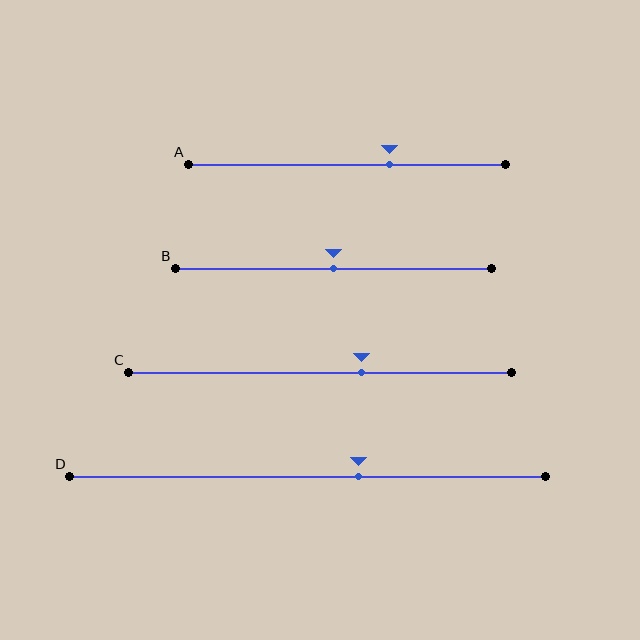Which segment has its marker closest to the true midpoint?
Segment B has its marker closest to the true midpoint.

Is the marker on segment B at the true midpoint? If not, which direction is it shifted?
Yes, the marker on segment B is at the true midpoint.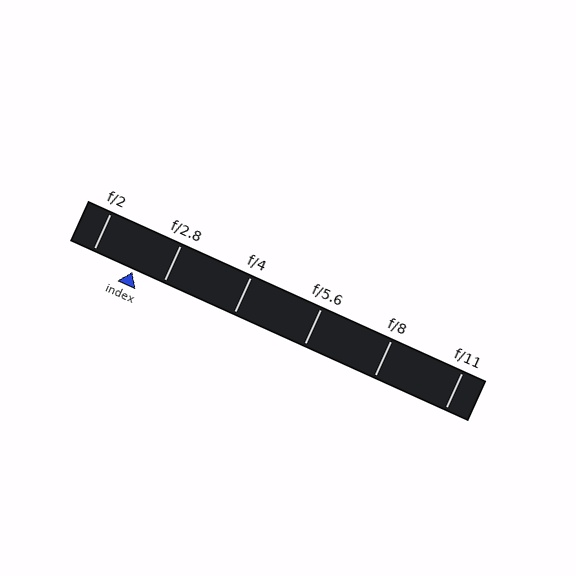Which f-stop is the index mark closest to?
The index mark is closest to f/2.8.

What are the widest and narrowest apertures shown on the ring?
The widest aperture shown is f/2 and the narrowest is f/11.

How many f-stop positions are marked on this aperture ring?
There are 6 f-stop positions marked.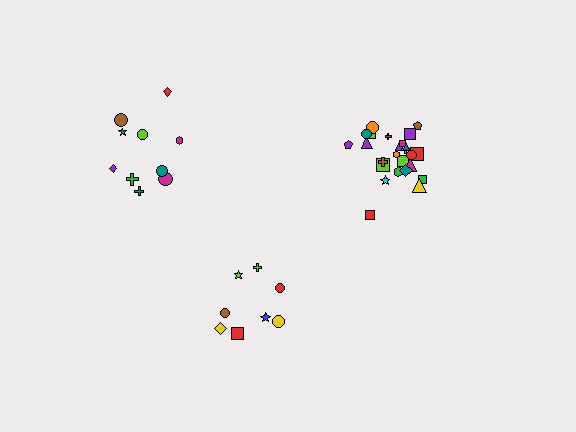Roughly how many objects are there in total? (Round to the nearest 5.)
Roughly 45 objects in total.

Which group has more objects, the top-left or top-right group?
The top-right group.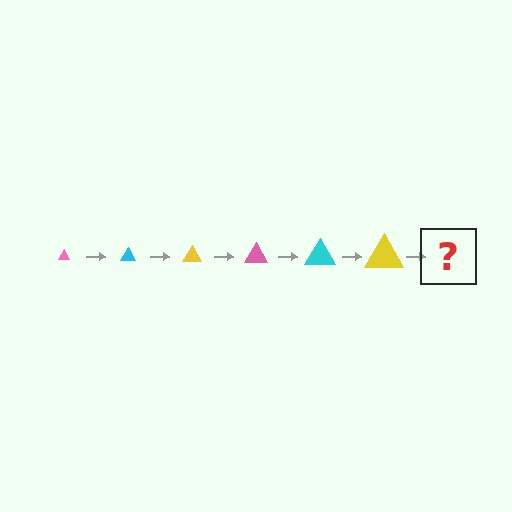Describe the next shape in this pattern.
It should be a pink triangle, larger than the previous one.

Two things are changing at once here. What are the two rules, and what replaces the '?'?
The two rules are that the triangle grows larger each step and the color cycles through pink, cyan, and yellow. The '?' should be a pink triangle, larger than the previous one.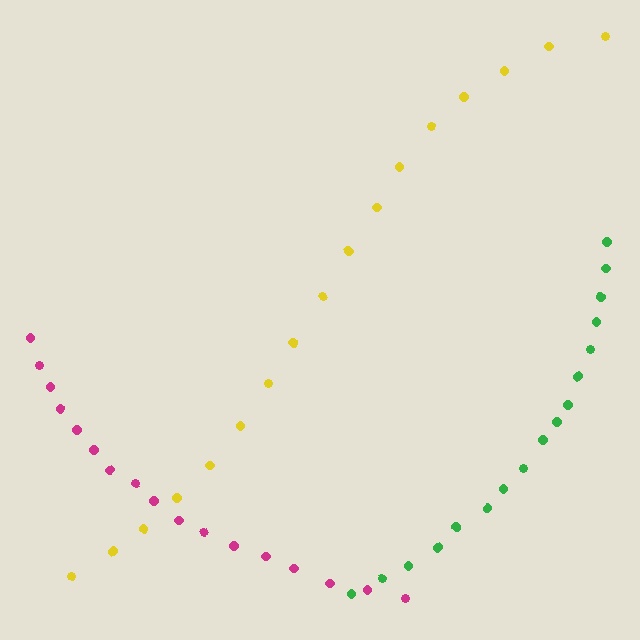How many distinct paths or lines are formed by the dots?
There are 3 distinct paths.